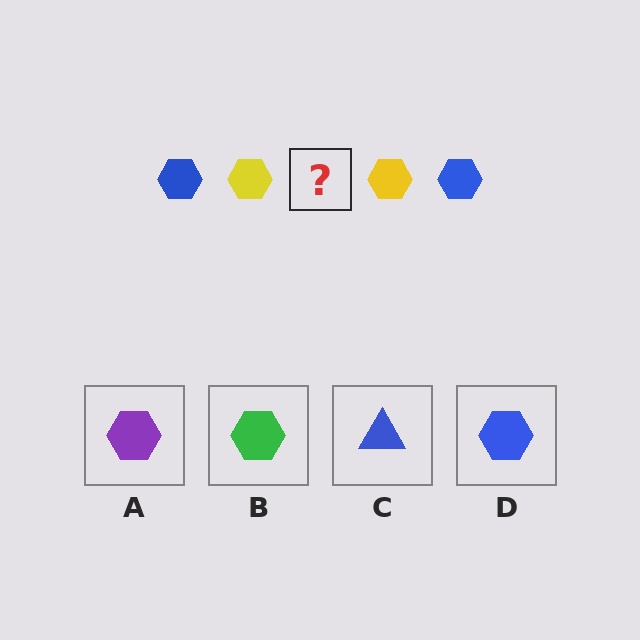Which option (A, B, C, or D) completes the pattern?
D.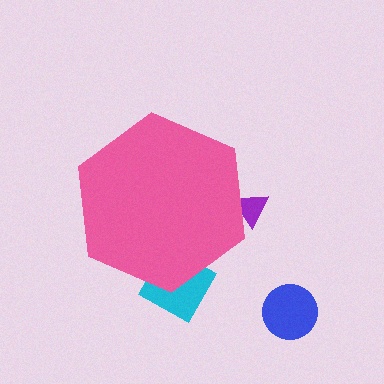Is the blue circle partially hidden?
No, the blue circle is fully visible.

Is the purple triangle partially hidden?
Yes, the purple triangle is partially hidden behind the pink hexagon.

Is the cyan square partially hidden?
Yes, the cyan square is partially hidden behind the pink hexagon.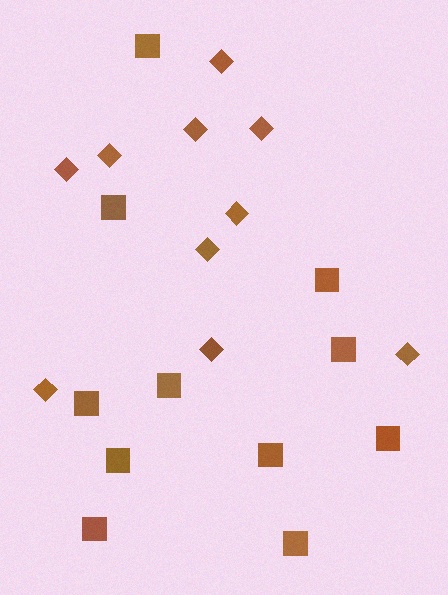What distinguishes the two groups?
There are 2 groups: one group of diamonds (10) and one group of squares (11).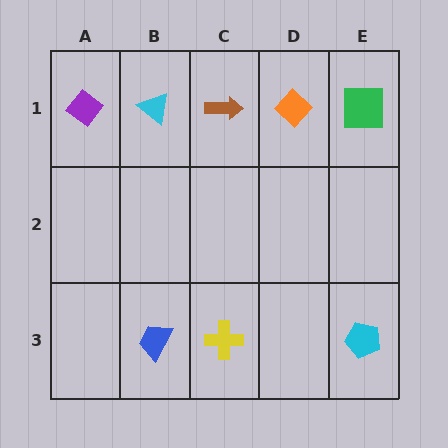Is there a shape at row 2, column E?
No, that cell is empty.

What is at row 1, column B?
A cyan triangle.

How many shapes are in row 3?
3 shapes.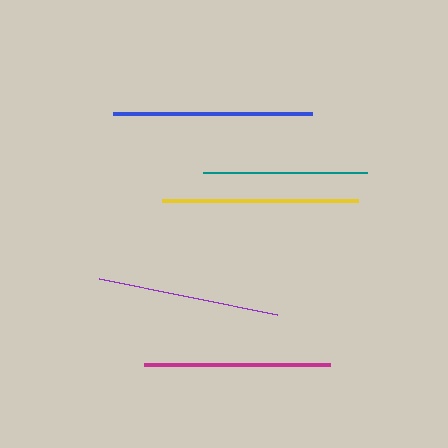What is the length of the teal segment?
The teal segment is approximately 164 pixels long.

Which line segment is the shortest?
The teal line is the shortest at approximately 164 pixels.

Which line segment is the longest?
The blue line is the longest at approximately 199 pixels.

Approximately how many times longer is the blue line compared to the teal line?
The blue line is approximately 1.2 times the length of the teal line.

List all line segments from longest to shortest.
From longest to shortest: blue, yellow, magenta, purple, teal.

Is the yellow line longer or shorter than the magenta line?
The yellow line is longer than the magenta line.